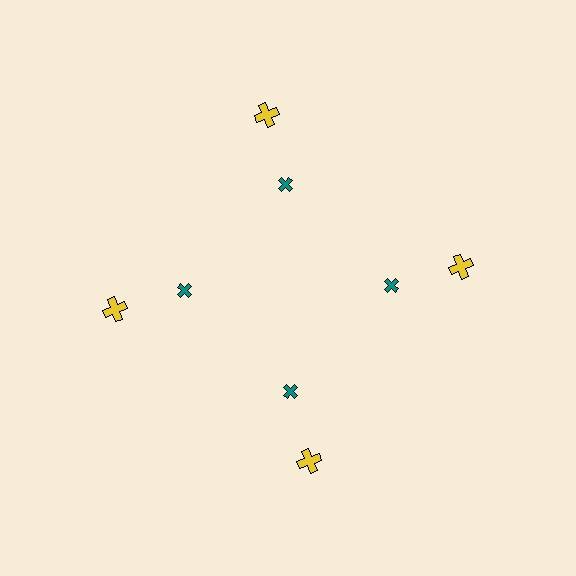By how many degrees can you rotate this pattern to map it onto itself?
The pattern maps onto itself every 90 degrees of rotation.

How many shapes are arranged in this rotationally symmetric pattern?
There are 8 shapes, arranged in 4 groups of 2.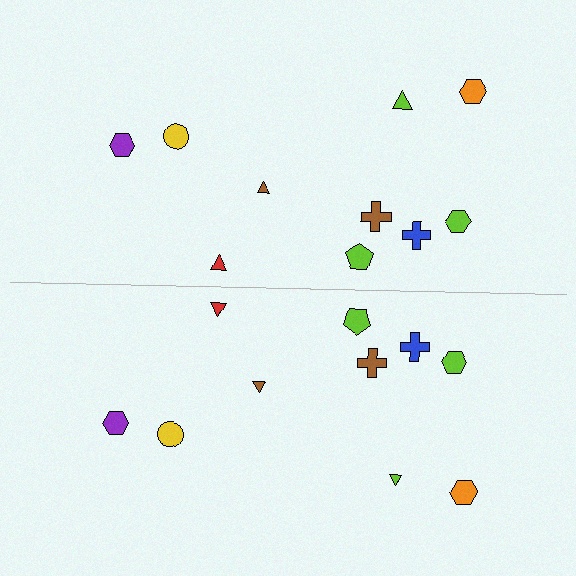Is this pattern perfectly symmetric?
No, the pattern is not perfectly symmetric. The lime triangle on the bottom side has a different size than its mirror counterpart.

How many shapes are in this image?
There are 20 shapes in this image.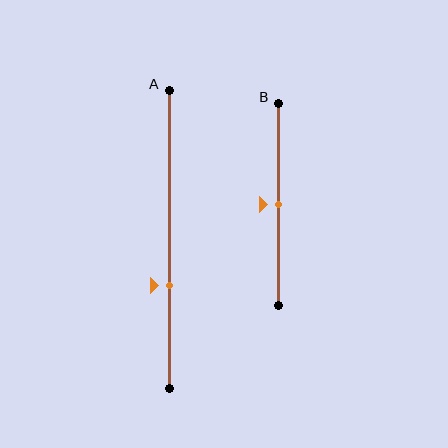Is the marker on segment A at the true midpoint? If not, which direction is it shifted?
No, the marker on segment A is shifted downward by about 16% of the segment length.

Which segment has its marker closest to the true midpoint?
Segment B has its marker closest to the true midpoint.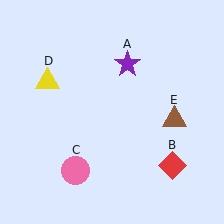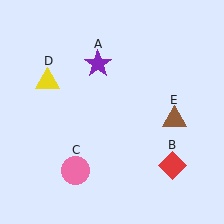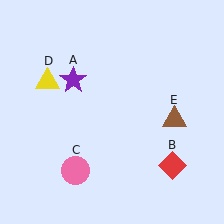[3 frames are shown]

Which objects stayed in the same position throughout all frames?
Red diamond (object B) and pink circle (object C) and yellow triangle (object D) and brown triangle (object E) remained stationary.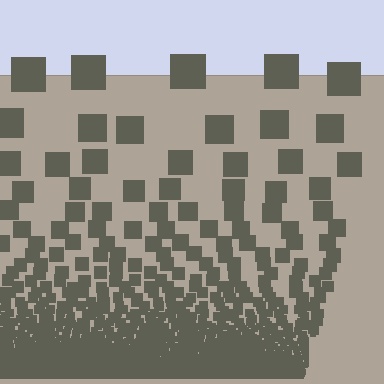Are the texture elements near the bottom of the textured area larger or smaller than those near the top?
Smaller. The gradient is inverted — elements near the bottom are smaller and denser.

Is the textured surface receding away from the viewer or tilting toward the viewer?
The surface appears to tilt toward the viewer. Texture elements get larger and sparser toward the top.